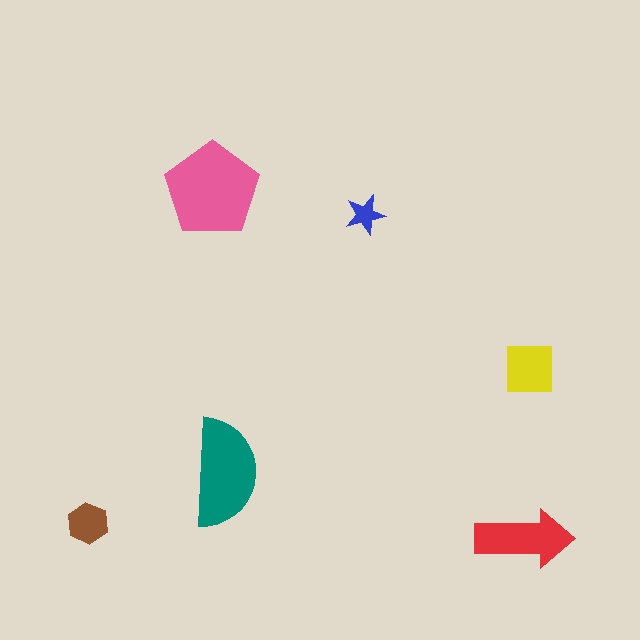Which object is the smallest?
The blue star.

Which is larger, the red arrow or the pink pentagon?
The pink pentagon.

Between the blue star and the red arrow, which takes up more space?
The red arrow.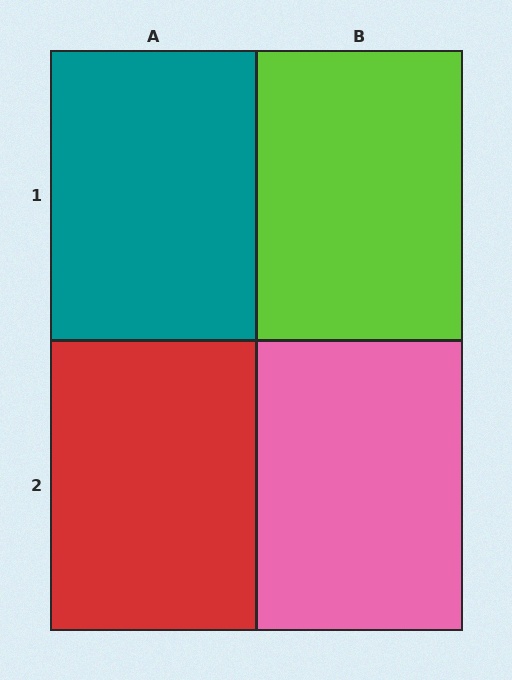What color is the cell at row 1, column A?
Teal.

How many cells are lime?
1 cell is lime.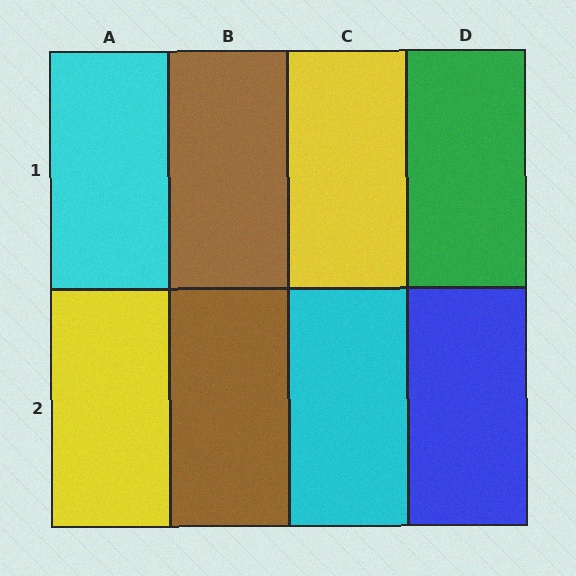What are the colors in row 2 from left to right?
Yellow, brown, cyan, blue.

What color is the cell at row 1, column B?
Brown.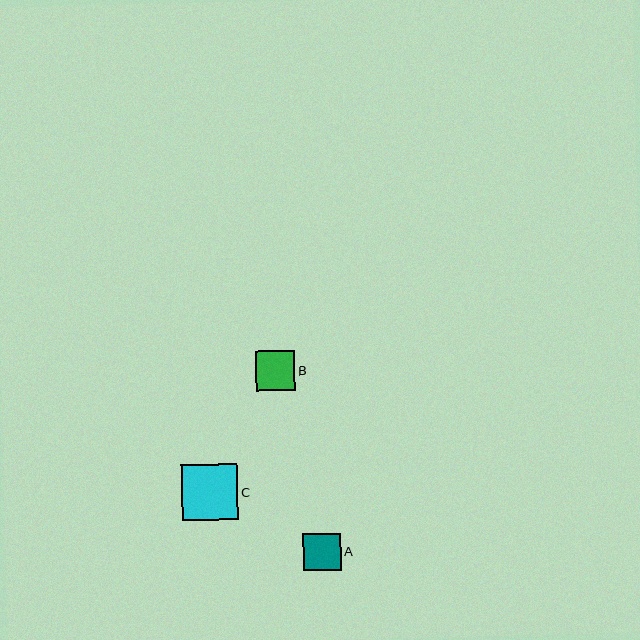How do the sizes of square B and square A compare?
Square B and square A are approximately the same size.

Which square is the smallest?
Square A is the smallest with a size of approximately 37 pixels.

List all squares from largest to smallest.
From largest to smallest: C, B, A.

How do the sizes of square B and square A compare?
Square B and square A are approximately the same size.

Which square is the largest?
Square C is the largest with a size of approximately 56 pixels.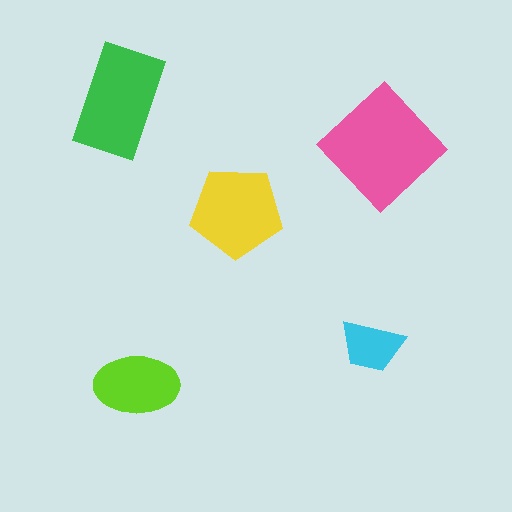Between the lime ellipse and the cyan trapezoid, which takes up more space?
The lime ellipse.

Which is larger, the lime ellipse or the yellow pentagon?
The yellow pentagon.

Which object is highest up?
The green rectangle is topmost.